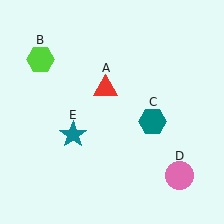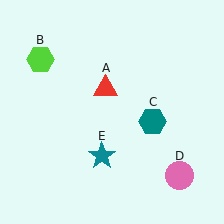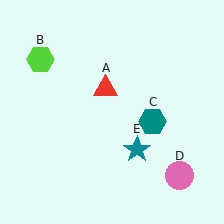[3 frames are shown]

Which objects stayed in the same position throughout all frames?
Red triangle (object A) and lime hexagon (object B) and teal hexagon (object C) and pink circle (object D) remained stationary.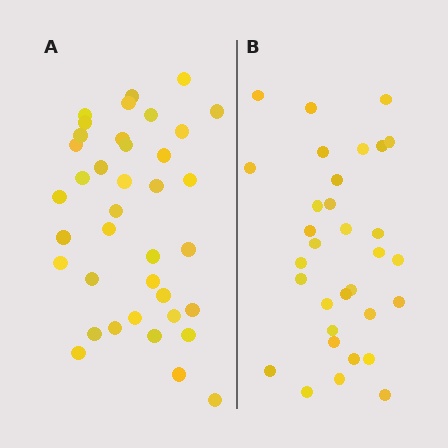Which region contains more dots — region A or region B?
Region A (the left region) has more dots.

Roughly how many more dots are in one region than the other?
Region A has about 6 more dots than region B.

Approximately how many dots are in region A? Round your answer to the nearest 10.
About 40 dots. (The exact count is 38, which rounds to 40.)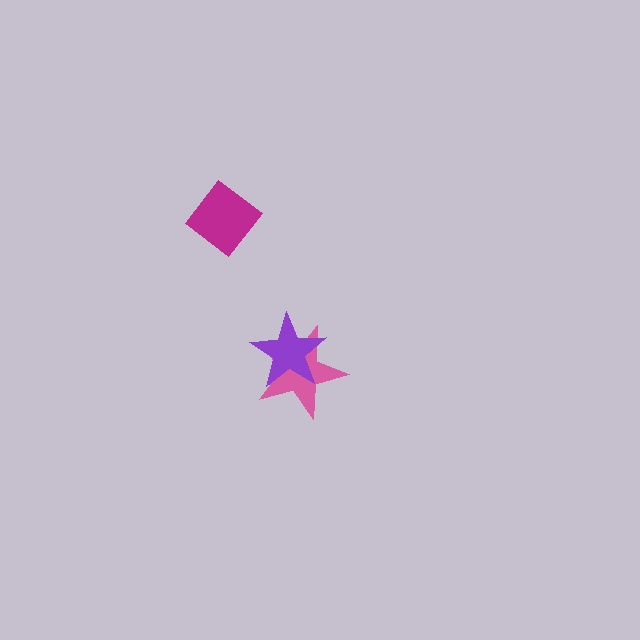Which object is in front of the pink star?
The purple star is in front of the pink star.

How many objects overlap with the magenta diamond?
0 objects overlap with the magenta diamond.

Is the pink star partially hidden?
Yes, it is partially covered by another shape.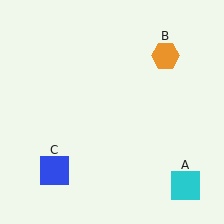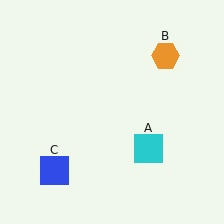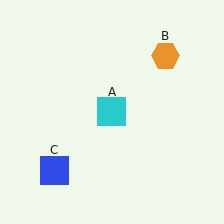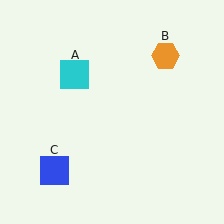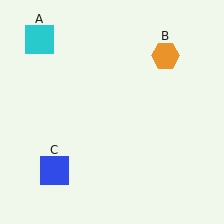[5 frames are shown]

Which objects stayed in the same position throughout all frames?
Orange hexagon (object B) and blue square (object C) remained stationary.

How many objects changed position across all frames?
1 object changed position: cyan square (object A).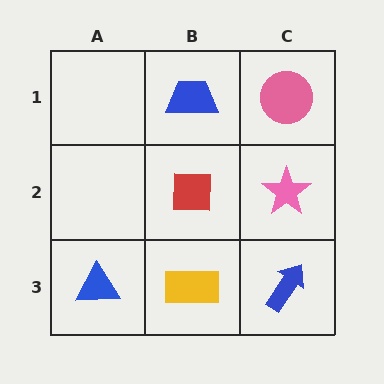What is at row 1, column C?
A pink circle.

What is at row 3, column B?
A yellow rectangle.